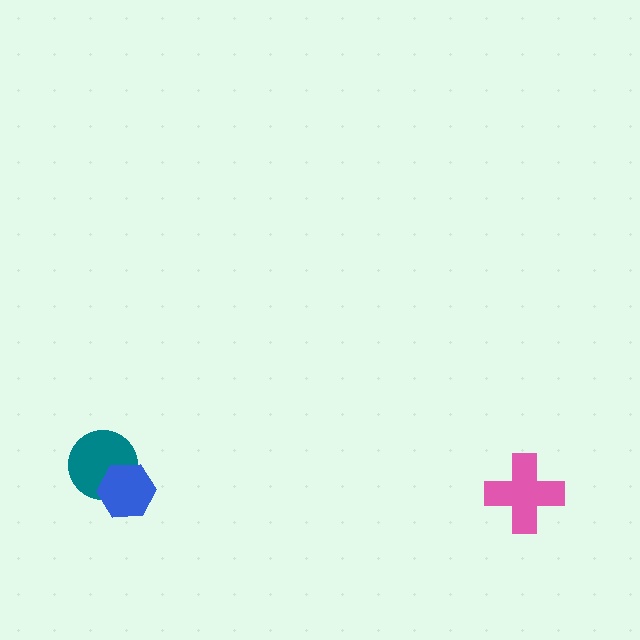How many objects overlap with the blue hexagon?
1 object overlaps with the blue hexagon.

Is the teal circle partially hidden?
Yes, it is partially covered by another shape.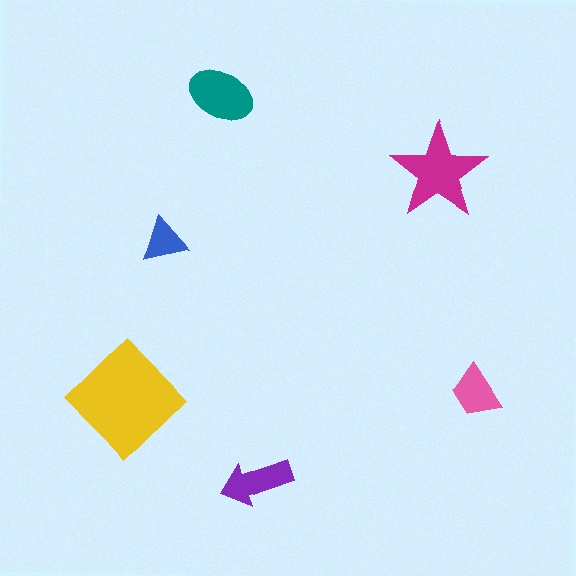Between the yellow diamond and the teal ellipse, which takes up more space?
The yellow diamond.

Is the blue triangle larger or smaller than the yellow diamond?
Smaller.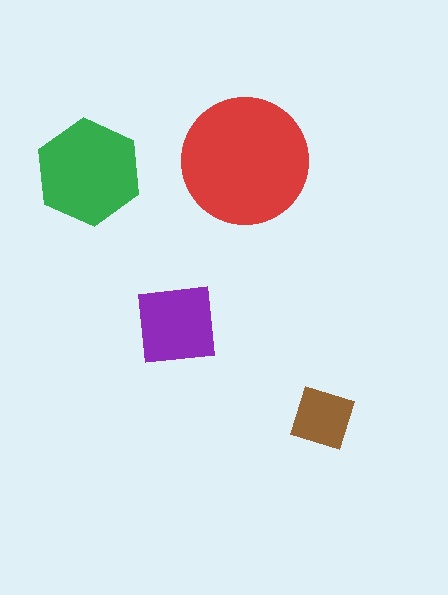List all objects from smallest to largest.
The brown diamond, the purple square, the green hexagon, the red circle.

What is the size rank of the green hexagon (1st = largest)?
2nd.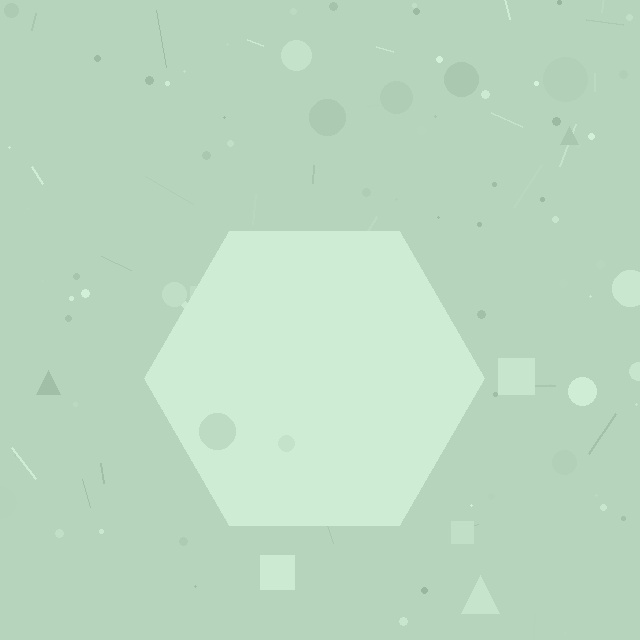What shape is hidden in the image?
A hexagon is hidden in the image.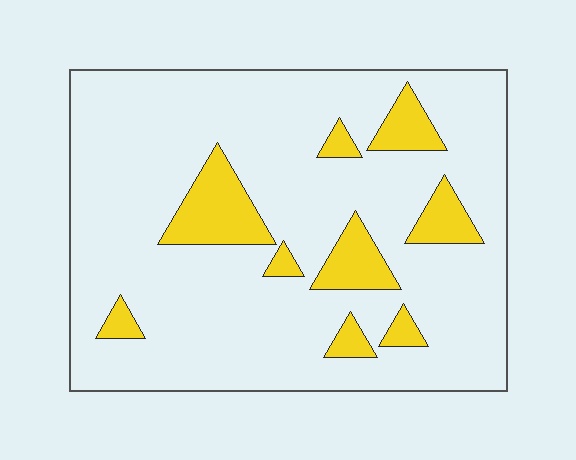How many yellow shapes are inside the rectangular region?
9.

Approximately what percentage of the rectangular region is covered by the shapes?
Approximately 15%.